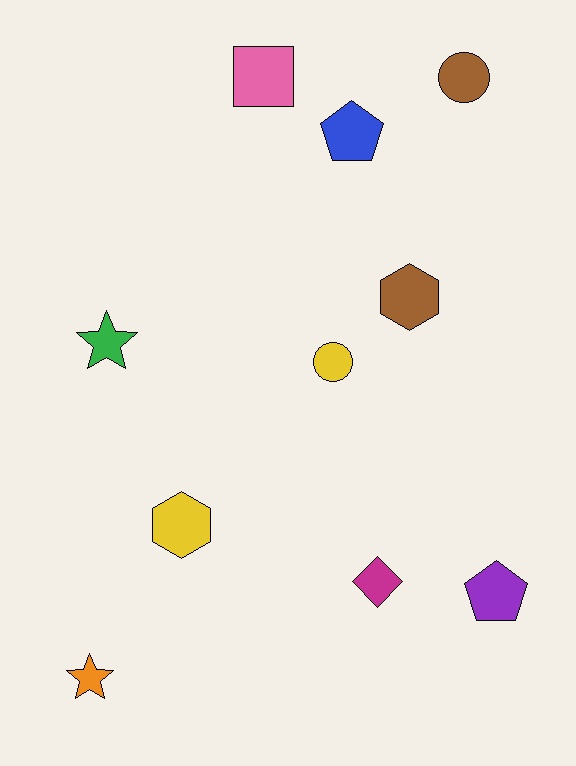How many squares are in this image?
There is 1 square.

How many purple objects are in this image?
There is 1 purple object.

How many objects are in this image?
There are 10 objects.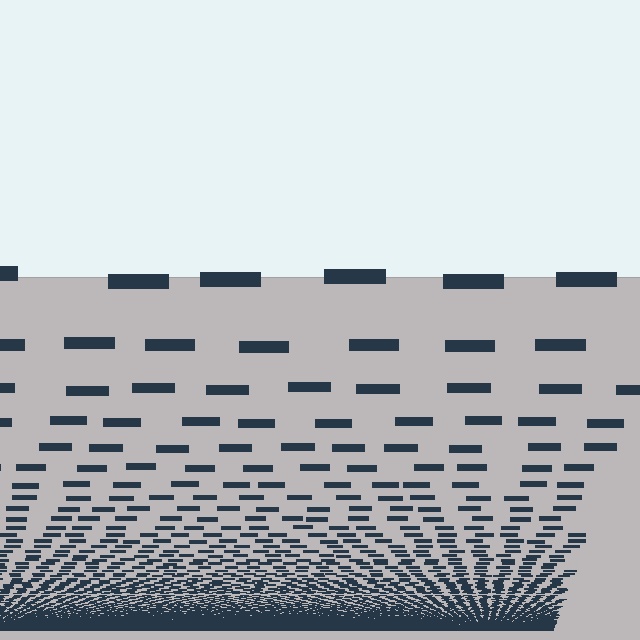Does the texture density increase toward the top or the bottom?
Density increases toward the bottom.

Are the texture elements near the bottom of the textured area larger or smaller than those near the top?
Smaller. The gradient is inverted — elements near the bottom are smaller and denser.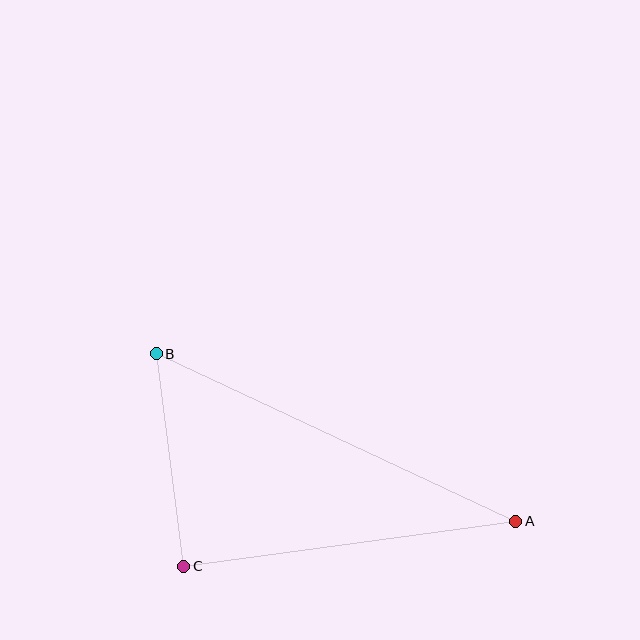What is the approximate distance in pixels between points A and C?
The distance between A and C is approximately 335 pixels.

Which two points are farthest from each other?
Points A and B are farthest from each other.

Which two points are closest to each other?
Points B and C are closest to each other.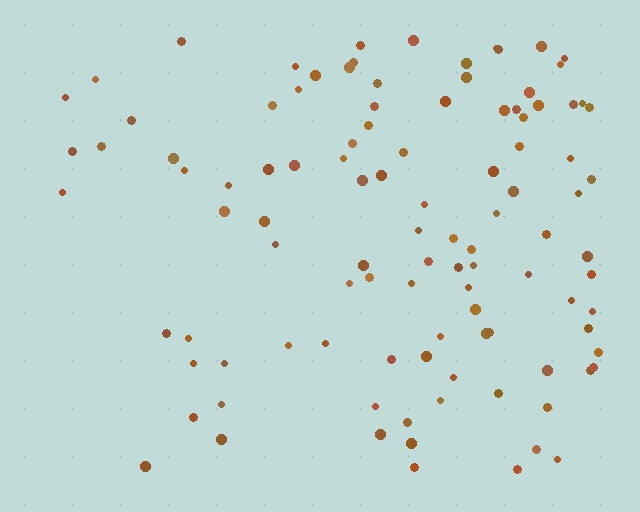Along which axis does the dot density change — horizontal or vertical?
Horizontal.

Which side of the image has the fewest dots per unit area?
The left.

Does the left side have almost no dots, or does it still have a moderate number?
Still a moderate number, just noticeably fewer than the right.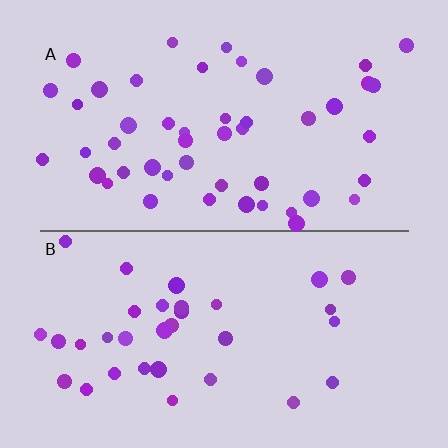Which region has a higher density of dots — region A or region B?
A (the top).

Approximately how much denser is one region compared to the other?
Approximately 1.4× — region A over region B.